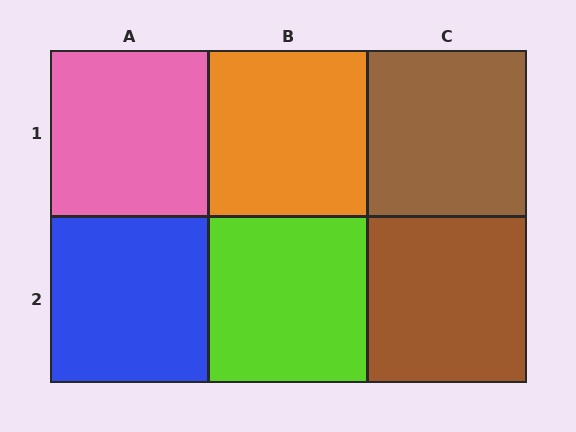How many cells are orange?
1 cell is orange.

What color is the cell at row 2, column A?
Blue.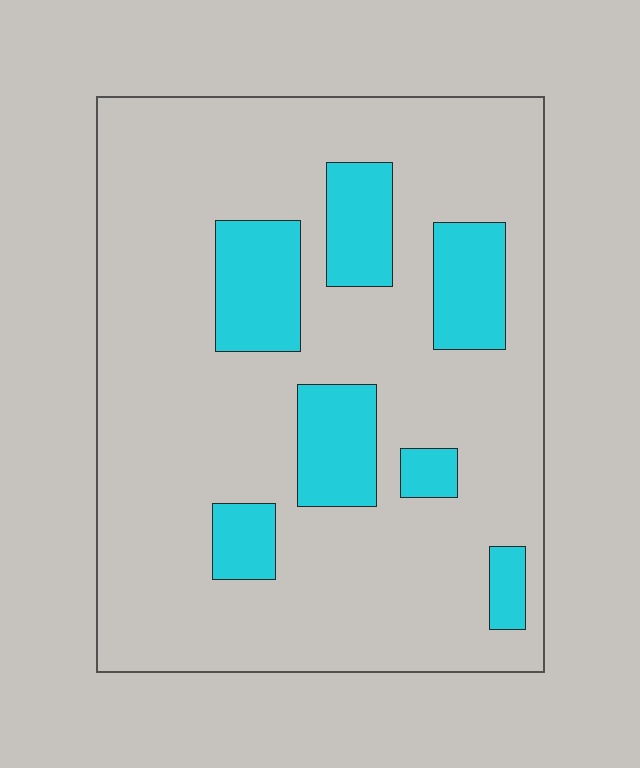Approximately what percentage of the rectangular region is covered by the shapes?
Approximately 20%.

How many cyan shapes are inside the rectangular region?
7.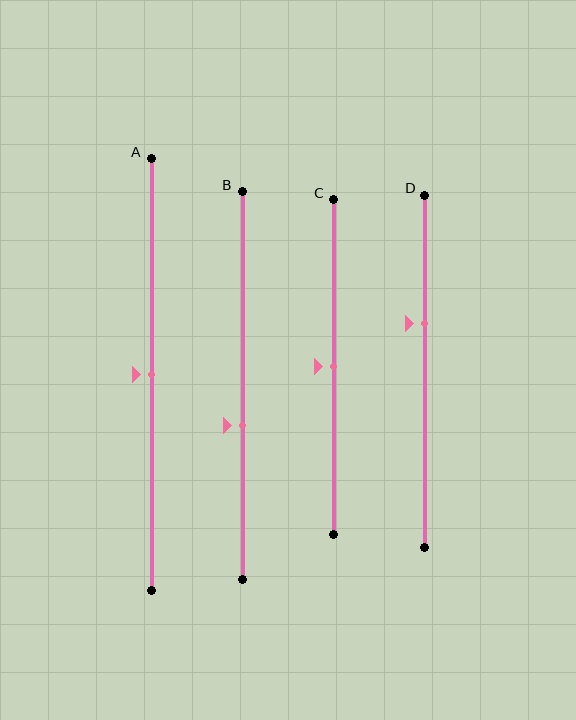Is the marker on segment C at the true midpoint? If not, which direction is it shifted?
Yes, the marker on segment C is at the true midpoint.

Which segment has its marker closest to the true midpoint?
Segment A has its marker closest to the true midpoint.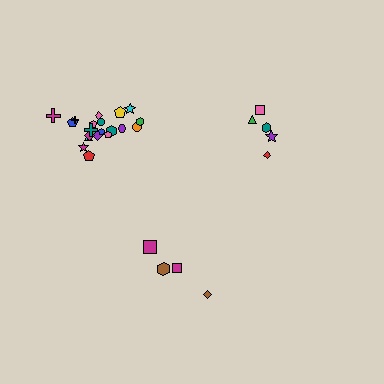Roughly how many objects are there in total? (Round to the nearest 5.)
Roughly 30 objects in total.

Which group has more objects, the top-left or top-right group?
The top-left group.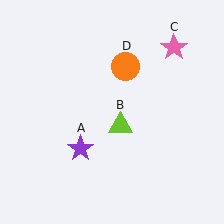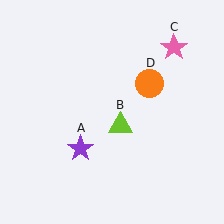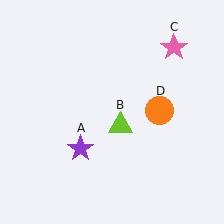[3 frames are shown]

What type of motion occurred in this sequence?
The orange circle (object D) rotated clockwise around the center of the scene.